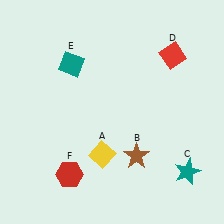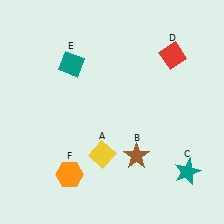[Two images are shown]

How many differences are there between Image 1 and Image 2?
There is 1 difference between the two images.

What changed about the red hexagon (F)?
In Image 1, F is red. In Image 2, it changed to orange.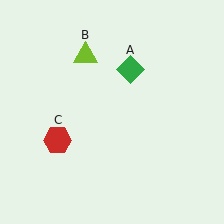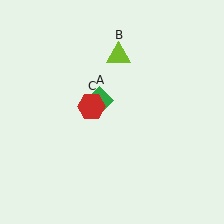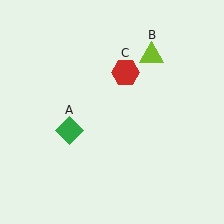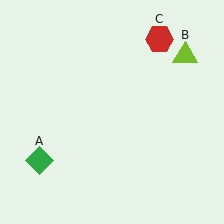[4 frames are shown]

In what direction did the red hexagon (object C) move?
The red hexagon (object C) moved up and to the right.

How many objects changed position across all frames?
3 objects changed position: green diamond (object A), lime triangle (object B), red hexagon (object C).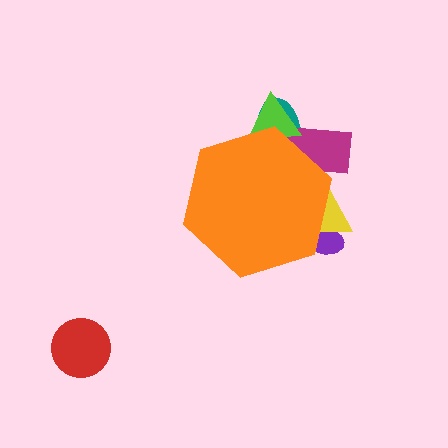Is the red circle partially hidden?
No, the red circle is fully visible.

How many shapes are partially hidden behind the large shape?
5 shapes are partially hidden.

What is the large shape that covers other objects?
An orange hexagon.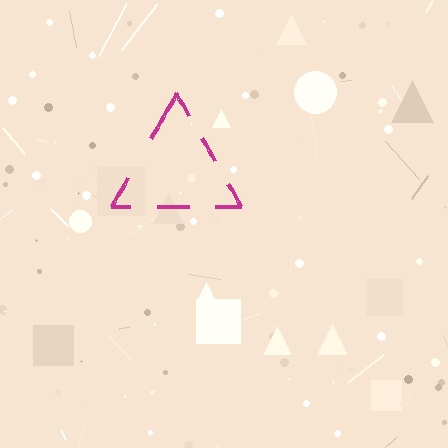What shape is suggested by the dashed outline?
The dashed outline suggests a triangle.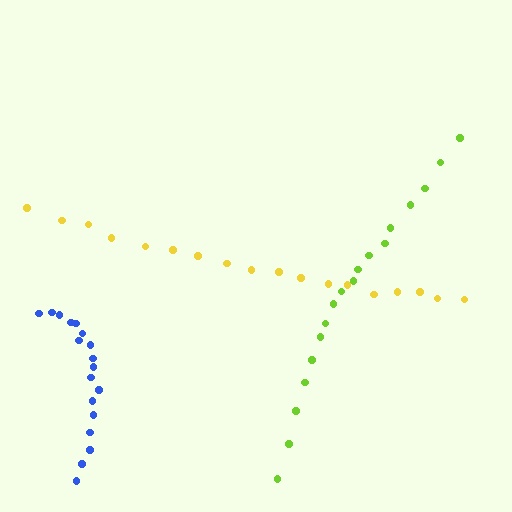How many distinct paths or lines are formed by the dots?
There are 3 distinct paths.